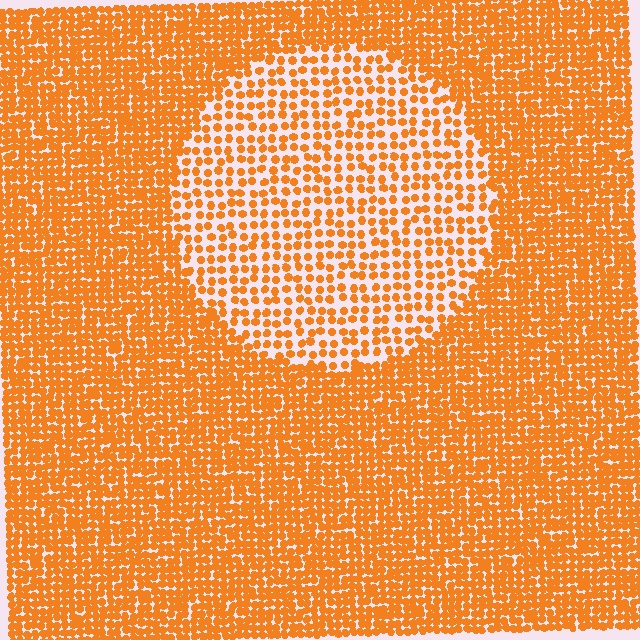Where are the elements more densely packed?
The elements are more densely packed outside the circle boundary.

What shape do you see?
I see a circle.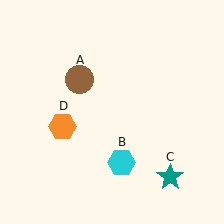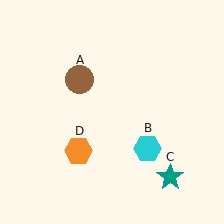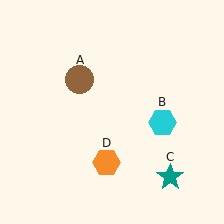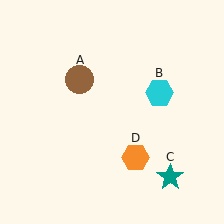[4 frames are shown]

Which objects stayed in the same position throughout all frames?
Brown circle (object A) and teal star (object C) remained stationary.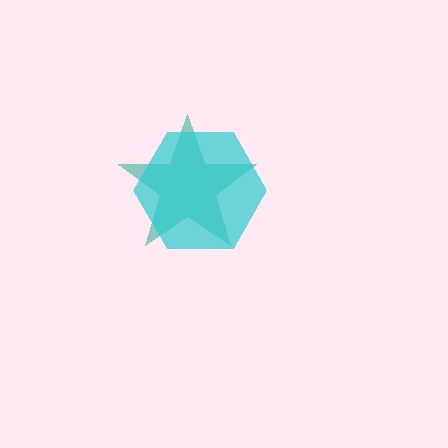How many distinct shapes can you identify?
There are 2 distinct shapes: a teal star, a cyan hexagon.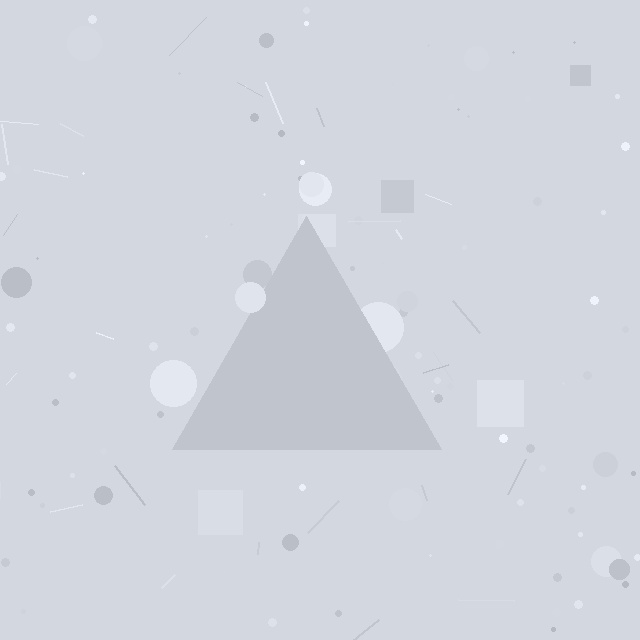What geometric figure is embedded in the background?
A triangle is embedded in the background.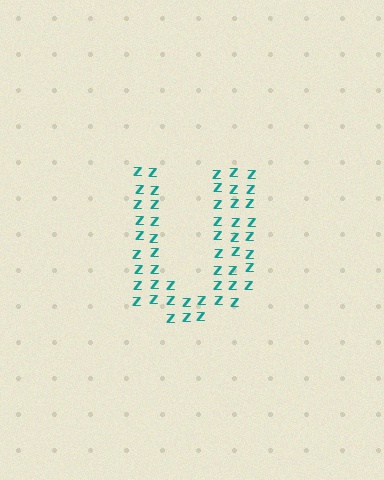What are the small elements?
The small elements are letter Z's.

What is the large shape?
The large shape is the letter U.